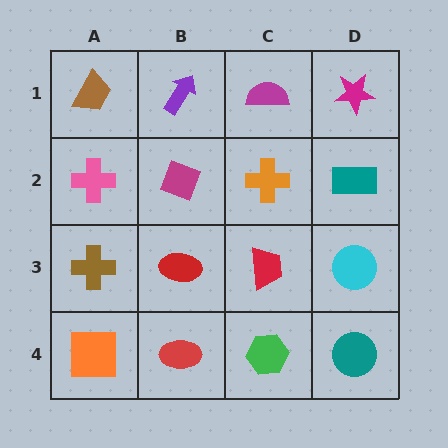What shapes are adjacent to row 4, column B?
A red ellipse (row 3, column B), an orange square (row 4, column A), a green hexagon (row 4, column C).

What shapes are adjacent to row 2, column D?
A magenta star (row 1, column D), a cyan circle (row 3, column D), an orange cross (row 2, column C).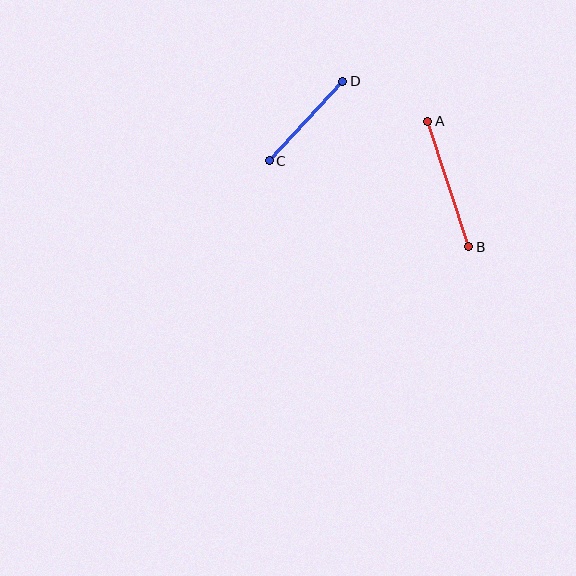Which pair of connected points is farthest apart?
Points A and B are farthest apart.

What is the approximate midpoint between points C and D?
The midpoint is at approximately (306, 121) pixels.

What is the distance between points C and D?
The distance is approximately 108 pixels.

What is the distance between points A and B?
The distance is approximately 132 pixels.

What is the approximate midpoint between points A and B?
The midpoint is at approximately (448, 184) pixels.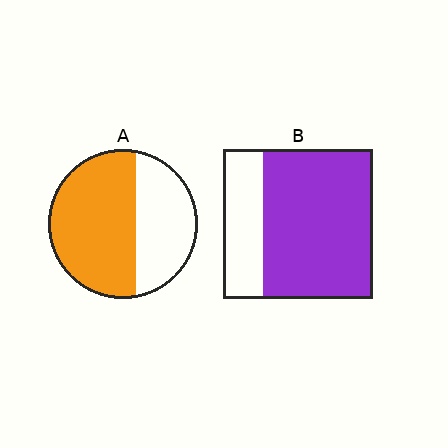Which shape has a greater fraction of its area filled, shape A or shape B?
Shape B.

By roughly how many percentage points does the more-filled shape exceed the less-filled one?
By roughly 10 percentage points (B over A).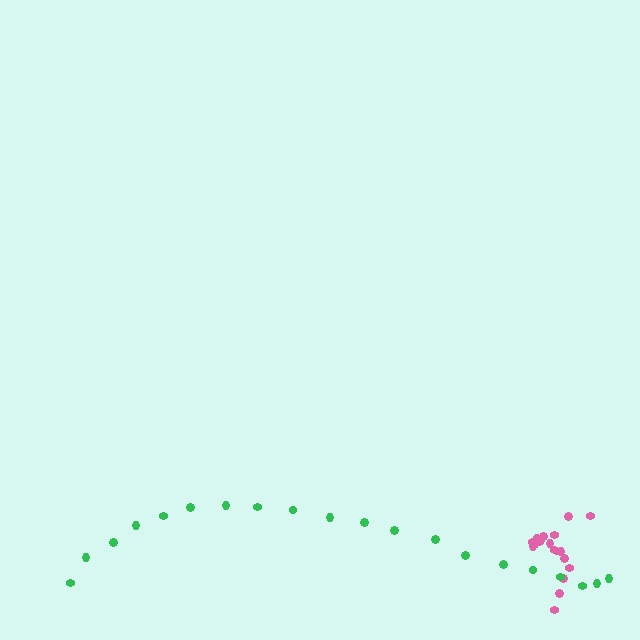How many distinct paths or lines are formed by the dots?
There are 2 distinct paths.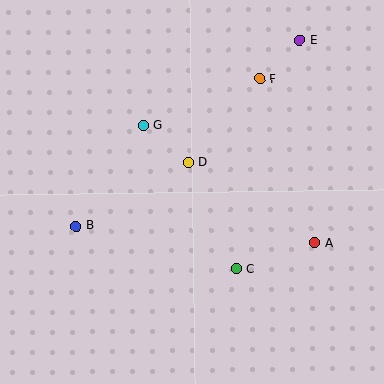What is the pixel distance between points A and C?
The distance between A and C is 82 pixels.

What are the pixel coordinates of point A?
Point A is at (314, 243).